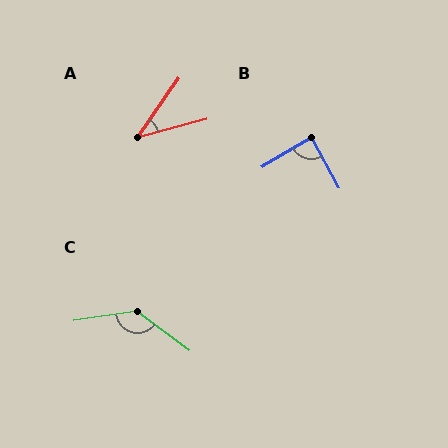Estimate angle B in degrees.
Approximately 87 degrees.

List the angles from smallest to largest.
A (40°), B (87°), C (134°).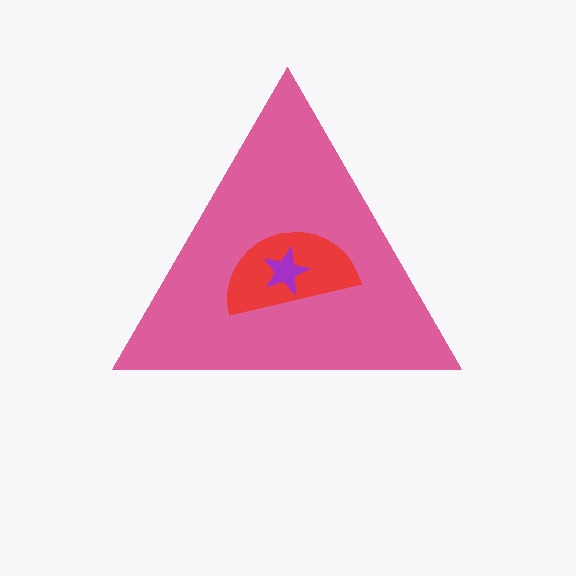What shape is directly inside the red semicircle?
The purple star.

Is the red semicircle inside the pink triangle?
Yes.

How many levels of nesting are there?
3.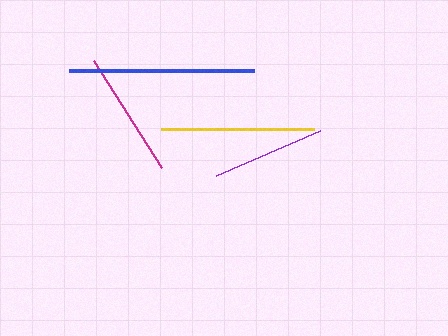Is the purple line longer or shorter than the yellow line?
The yellow line is longer than the purple line.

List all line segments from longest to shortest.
From longest to shortest: blue, yellow, magenta, purple.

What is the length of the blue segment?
The blue segment is approximately 186 pixels long.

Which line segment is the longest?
The blue line is the longest at approximately 186 pixels.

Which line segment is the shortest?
The purple line is the shortest at approximately 113 pixels.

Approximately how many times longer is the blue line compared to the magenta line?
The blue line is approximately 1.5 times the length of the magenta line.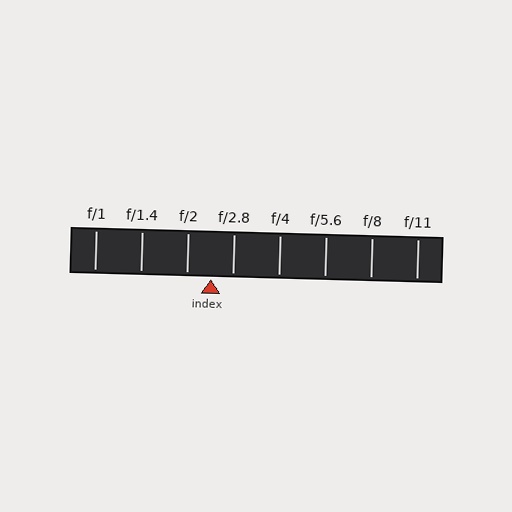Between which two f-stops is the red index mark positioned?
The index mark is between f/2 and f/2.8.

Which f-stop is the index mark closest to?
The index mark is closest to f/2.8.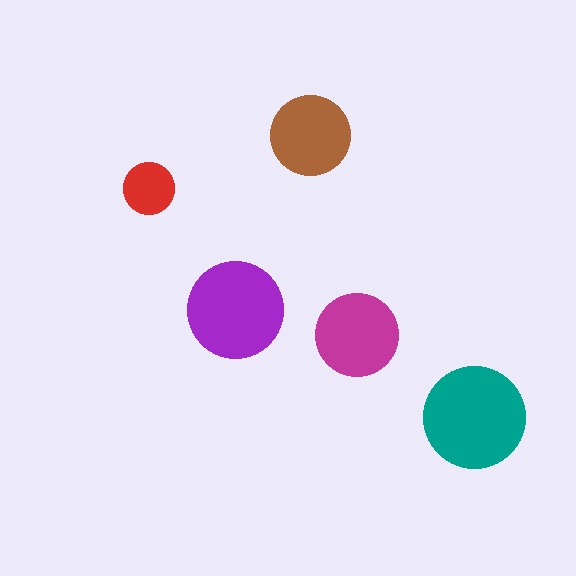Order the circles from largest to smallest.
the teal one, the purple one, the magenta one, the brown one, the red one.